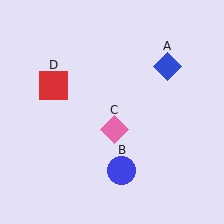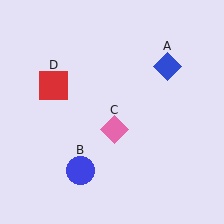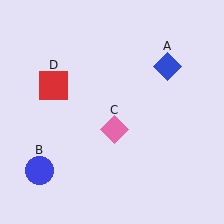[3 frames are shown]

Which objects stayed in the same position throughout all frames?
Blue diamond (object A) and pink diamond (object C) and red square (object D) remained stationary.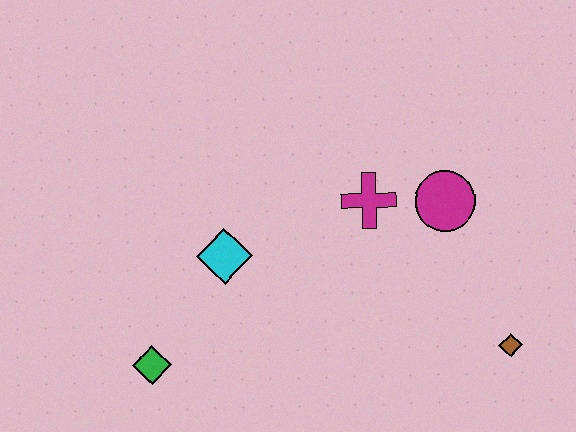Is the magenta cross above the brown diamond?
Yes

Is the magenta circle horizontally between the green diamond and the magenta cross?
No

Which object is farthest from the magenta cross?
The green diamond is farthest from the magenta cross.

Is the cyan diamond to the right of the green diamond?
Yes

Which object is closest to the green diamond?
The cyan diamond is closest to the green diamond.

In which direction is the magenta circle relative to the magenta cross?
The magenta circle is to the right of the magenta cross.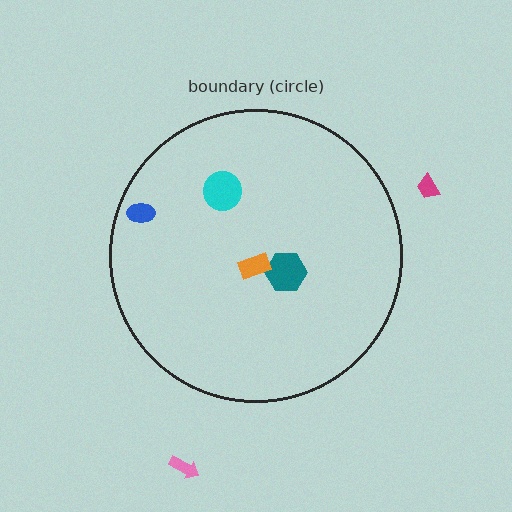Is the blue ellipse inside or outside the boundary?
Inside.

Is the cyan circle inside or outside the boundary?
Inside.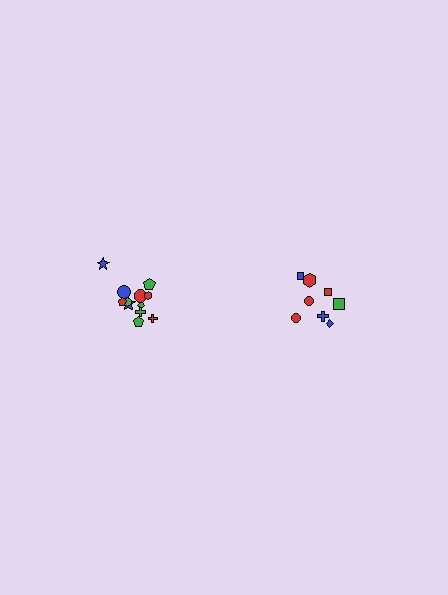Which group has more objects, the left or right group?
The left group.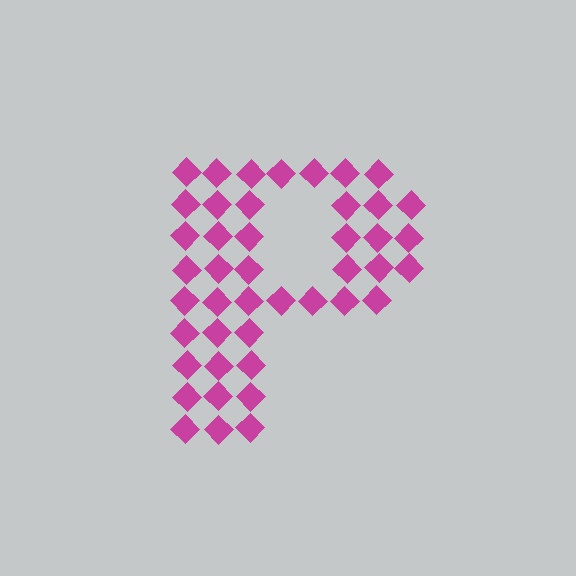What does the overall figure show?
The overall figure shows the letter P.